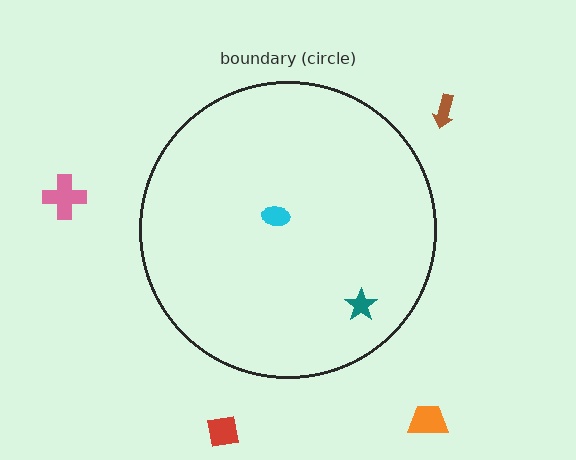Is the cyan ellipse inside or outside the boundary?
Inside.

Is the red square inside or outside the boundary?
Outside.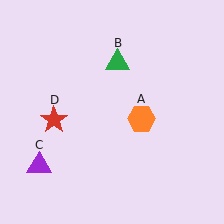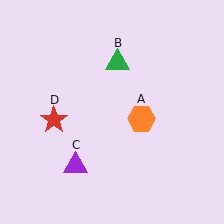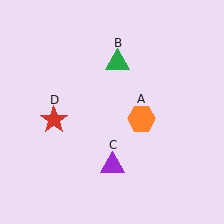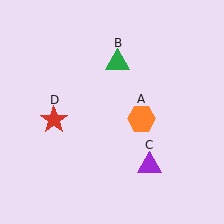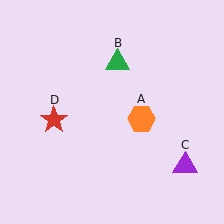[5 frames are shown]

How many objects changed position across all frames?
1 object changed position: purple triangle (object C).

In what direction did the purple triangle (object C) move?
The purple triangle (object C) moved right.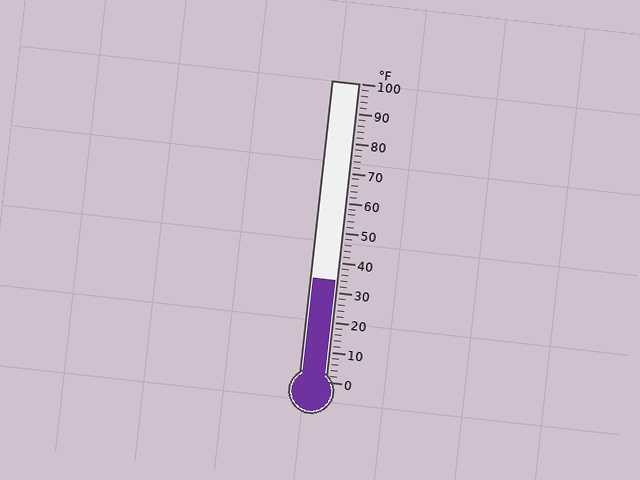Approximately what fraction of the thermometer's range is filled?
The thermometer is filled to approximately 35% of its range.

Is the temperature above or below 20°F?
The temperature is above 20°F.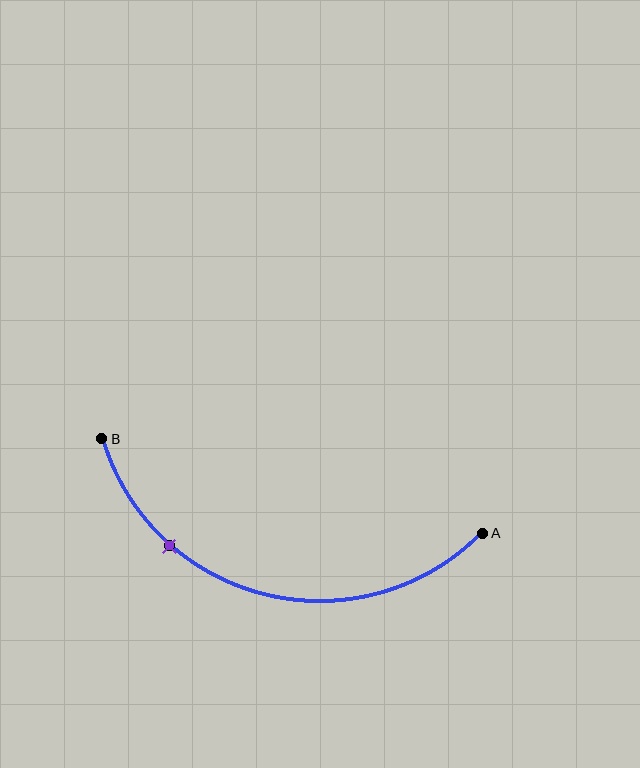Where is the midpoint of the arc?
The arc midpoint is the point on the curve farthest from the straight line joining A and B. It sits below that line.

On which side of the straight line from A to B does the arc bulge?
The arc bulges below the straight line connecting A and B.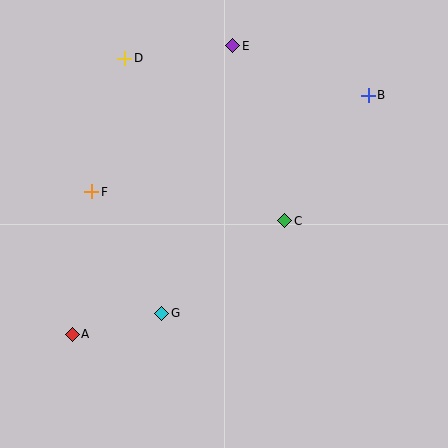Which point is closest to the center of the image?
Point C at (285, 221) is closest to the center.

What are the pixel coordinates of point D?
Point D is at (125, 58).